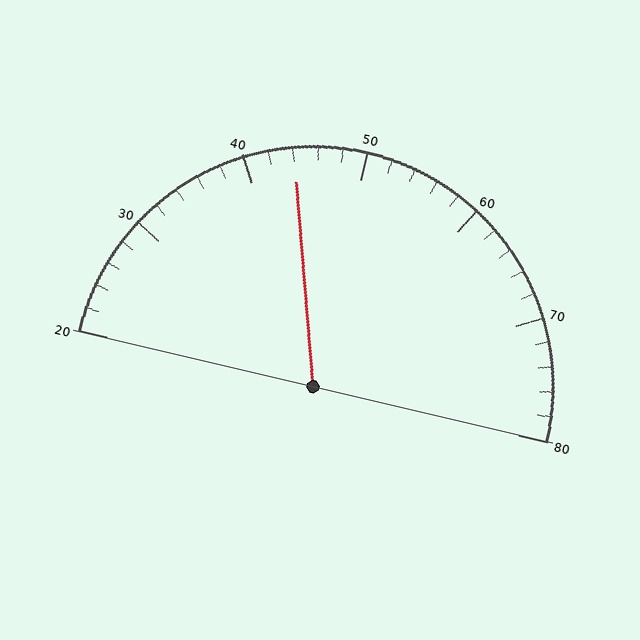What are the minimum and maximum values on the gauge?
The gauge ranges from 20 to 80.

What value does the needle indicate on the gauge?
The needle indicates approximately 44.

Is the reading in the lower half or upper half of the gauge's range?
The reading is in the lower half of the range (20 to 80).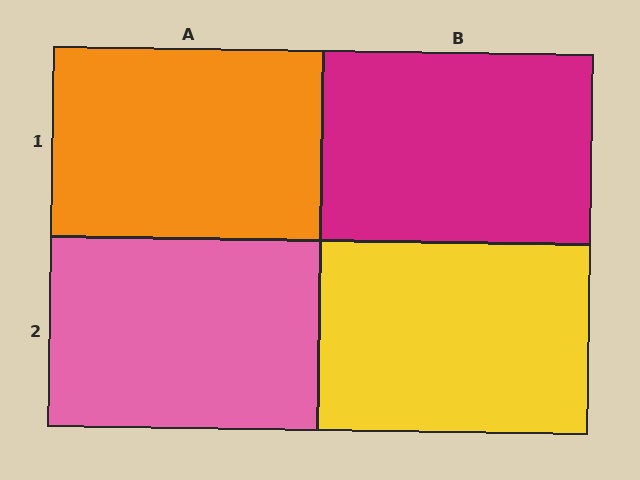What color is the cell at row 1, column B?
Magenta.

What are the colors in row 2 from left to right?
Pink, yellow.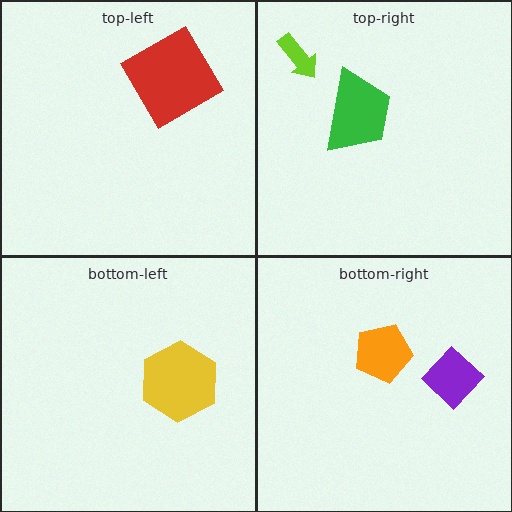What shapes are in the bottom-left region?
The yellow hexagon.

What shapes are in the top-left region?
The red diamond.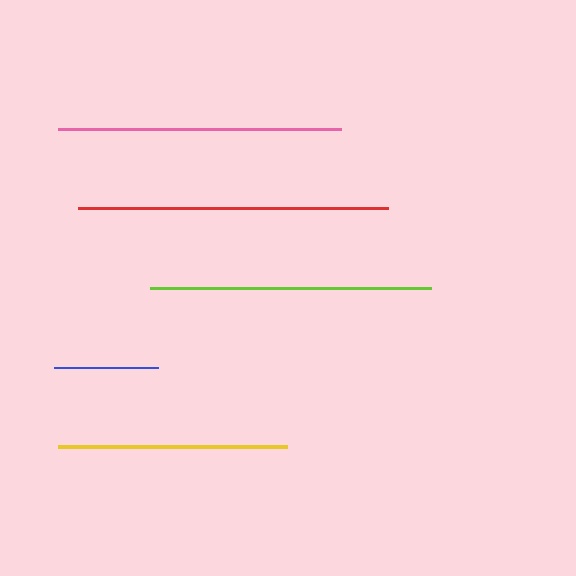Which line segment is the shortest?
The blue line is the shortest at approximately 104 pixels.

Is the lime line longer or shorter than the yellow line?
The lime line is longer than the yellow line.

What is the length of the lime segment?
The lime segment is approximately 282 pixels long.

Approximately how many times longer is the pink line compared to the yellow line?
The pink line is approximately 1.2 times the length of the yellow line.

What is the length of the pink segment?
The pink segment is approximately 283 pixels long.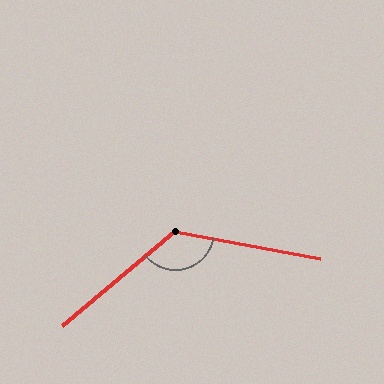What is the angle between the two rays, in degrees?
Approximately 129 degrees.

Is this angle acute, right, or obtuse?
It is obtuse.